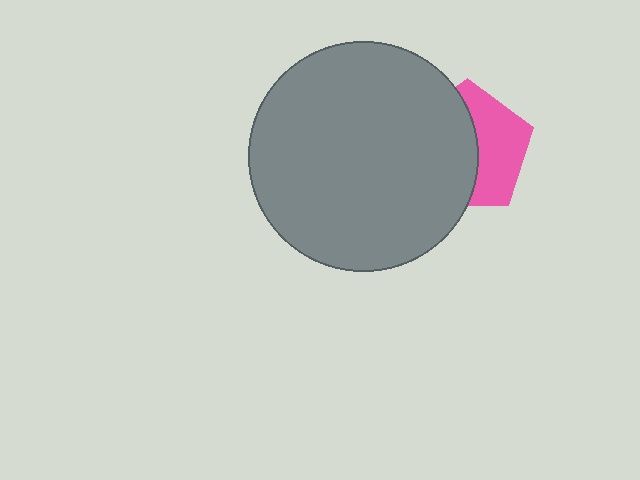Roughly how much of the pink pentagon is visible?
A small part of it is visible (roughly 44%).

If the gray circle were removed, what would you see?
You would see the complete pink pentagon.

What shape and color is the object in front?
The object in front is a gray circle.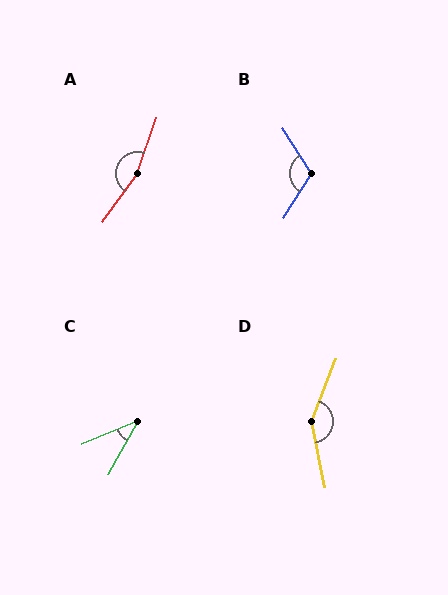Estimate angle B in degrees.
Approximately 116 degrees.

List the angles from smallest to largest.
C (38°), B (116°), D (147°), A (163°).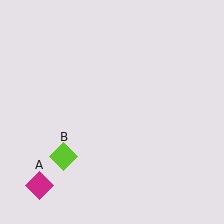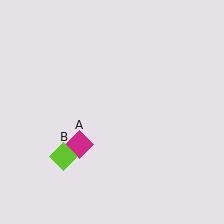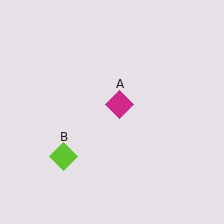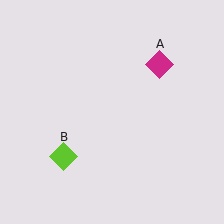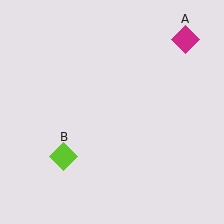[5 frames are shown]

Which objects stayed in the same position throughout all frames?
Lime diamond (object B) remained stationary.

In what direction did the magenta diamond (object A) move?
The magenta diamond (object A) moved up and to the right.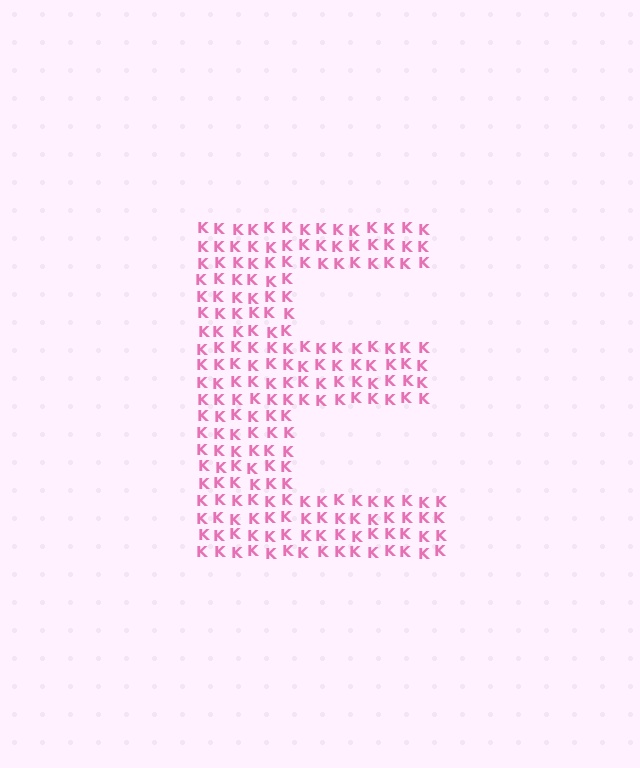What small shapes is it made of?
It is made of small letter K's.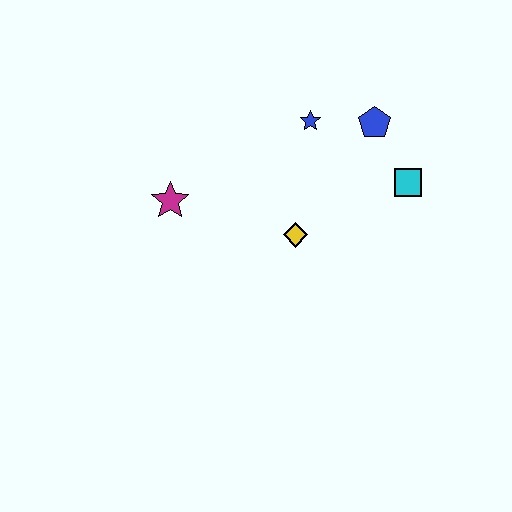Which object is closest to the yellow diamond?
The blue star is closest to the yellow diamond.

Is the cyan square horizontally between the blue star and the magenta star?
No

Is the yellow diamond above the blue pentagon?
No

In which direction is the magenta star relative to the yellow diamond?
The magenta star is to the left of the yellow diamond.